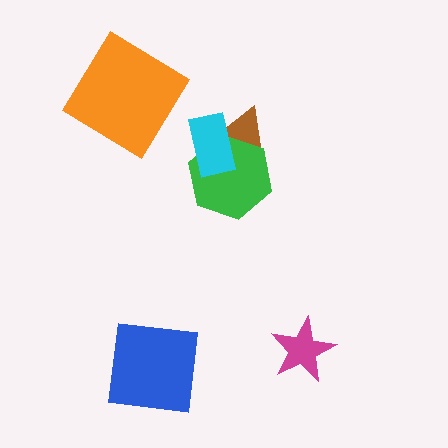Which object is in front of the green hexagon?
The cyan rectangle is in front of the green hexagon.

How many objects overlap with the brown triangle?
2 objects overlap with the brown triangle.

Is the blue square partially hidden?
No, no other shape covers it.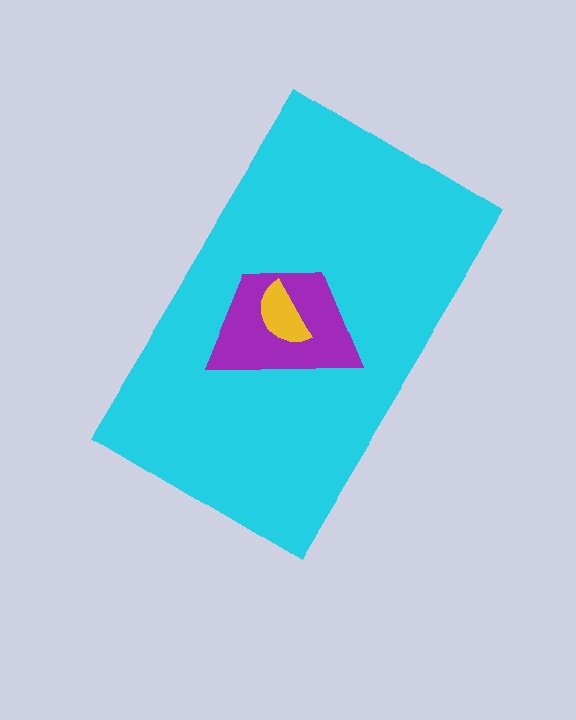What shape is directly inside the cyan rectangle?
The purple trapezoid.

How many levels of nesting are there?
3.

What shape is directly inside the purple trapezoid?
The yellow semicircle.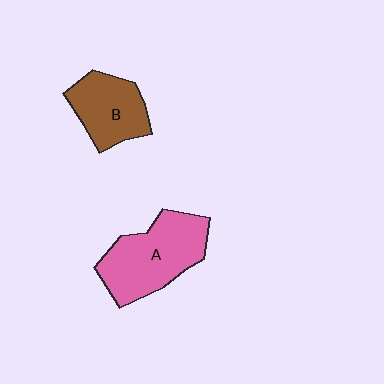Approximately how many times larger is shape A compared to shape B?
Approximately 1.4 times.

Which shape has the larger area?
Shape A (pink).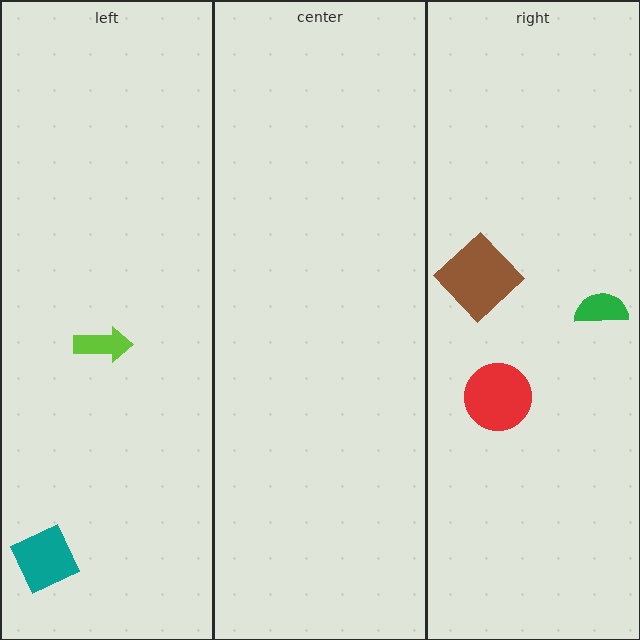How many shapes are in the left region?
2.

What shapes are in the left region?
The teal diamond, the lime arrow.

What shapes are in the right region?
The red circle, the brown diamond, the green semicircle.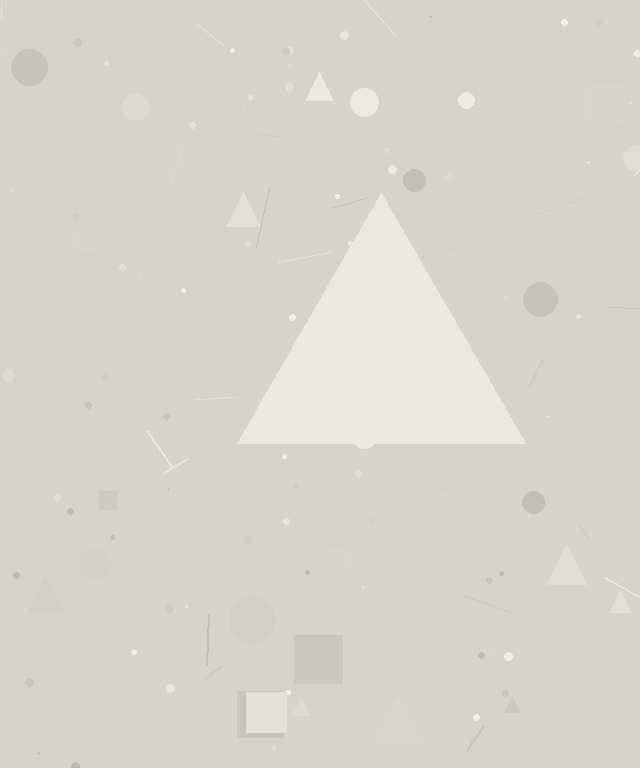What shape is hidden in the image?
A triangle is hidden in the image.